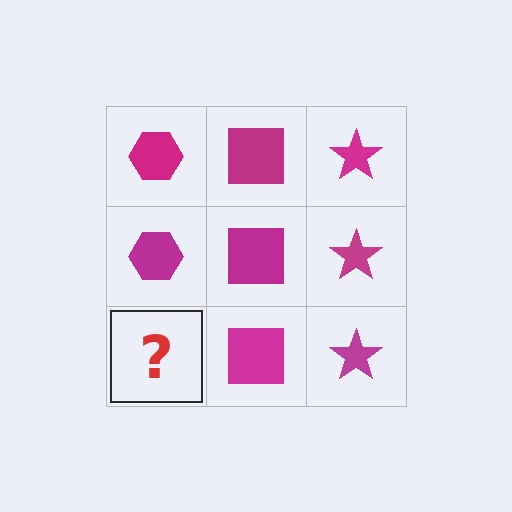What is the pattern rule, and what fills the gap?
The rule is that each column has a consistent shape. The gap should be filled with a magenta hexagon.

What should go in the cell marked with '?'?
The missing cell should contain a magenta hexagon.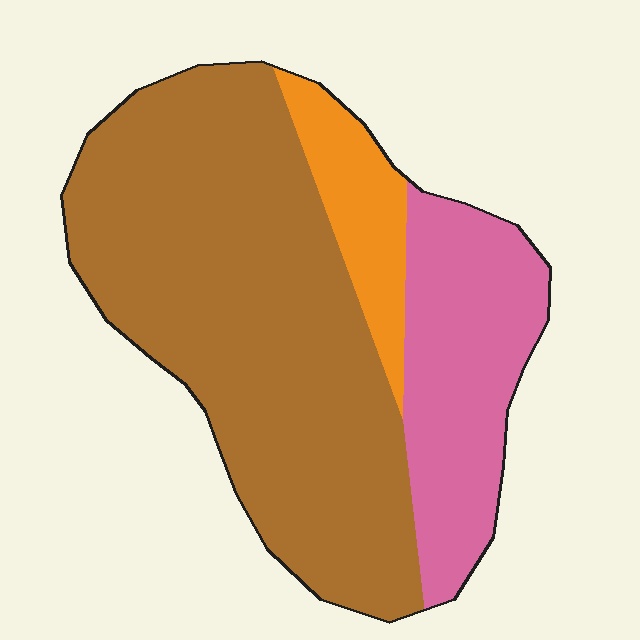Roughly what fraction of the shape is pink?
Pink takes up about one quarter (1/4) of the shape.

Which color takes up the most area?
Brown, at roughly 65%.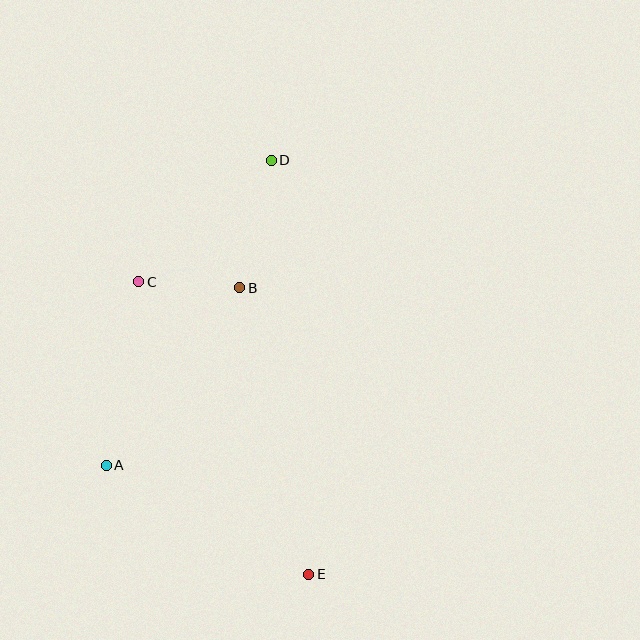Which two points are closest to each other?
Points B and C are closest to each other.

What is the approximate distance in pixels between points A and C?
The distance between A and C is approximately 187 pixels.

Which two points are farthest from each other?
Points D and E are farthest from each other.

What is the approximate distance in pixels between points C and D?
The distance between C and D is approximately 180 pixels.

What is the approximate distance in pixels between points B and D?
The distance between B and D is approximately 131 pixels.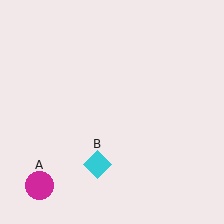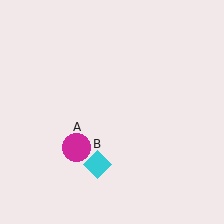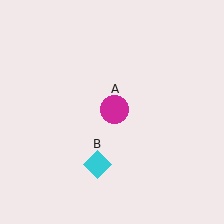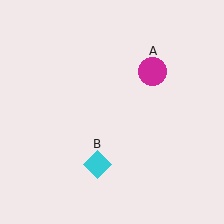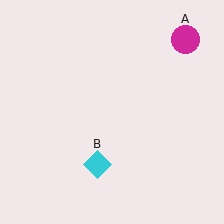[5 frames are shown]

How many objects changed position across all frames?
1 object changed position: magenta circle (object A).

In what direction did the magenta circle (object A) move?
The magenta circle (object A) moved up and to the right.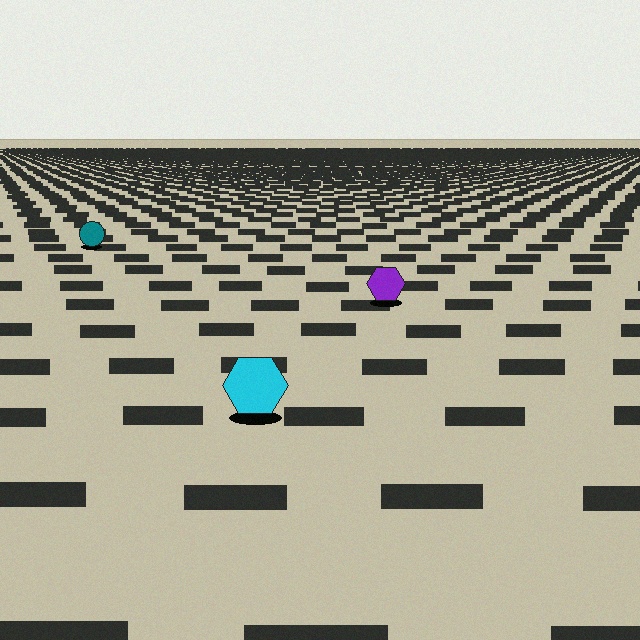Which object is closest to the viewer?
The cyan hexagon is closest. The texture marks near it are larger and more spread out.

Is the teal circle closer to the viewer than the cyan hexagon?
No. The cyan hexagon is closer — you can tell from the texture gradient: the ground texture is coarser near it.